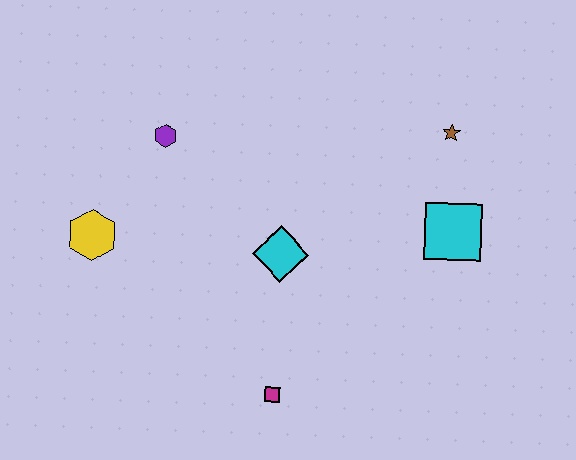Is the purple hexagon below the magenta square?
No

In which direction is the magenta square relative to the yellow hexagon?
The magenta square is to the right of the yellow hexagon.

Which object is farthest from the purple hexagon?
The cyan square is farthest from the purple hexagon.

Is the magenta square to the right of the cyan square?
No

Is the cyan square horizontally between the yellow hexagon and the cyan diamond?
No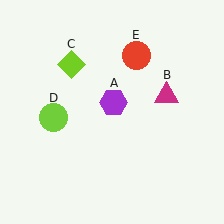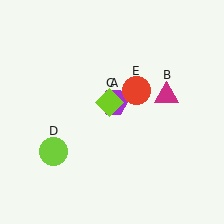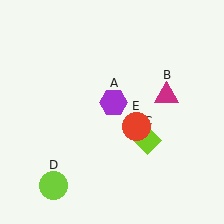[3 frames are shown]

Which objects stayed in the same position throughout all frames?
Purple hexagon (object A) and magenta triangle (object B) remained stationary.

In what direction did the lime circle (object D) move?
The lime circle (object D) moved down.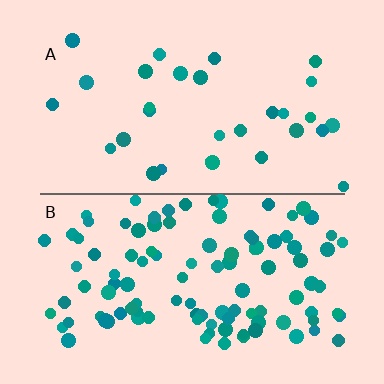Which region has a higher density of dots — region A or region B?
B (the bottom).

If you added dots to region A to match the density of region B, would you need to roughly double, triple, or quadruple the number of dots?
Approximately triple.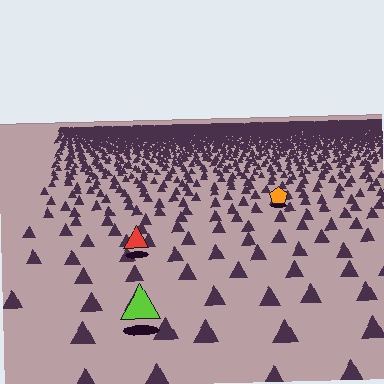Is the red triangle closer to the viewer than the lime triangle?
No. The lime triangle is closer — you can tell from the texture gradient: the ground texture is coarser near it.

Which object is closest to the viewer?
The lime triangle is closest. The texture marks near it are larger and more spread out.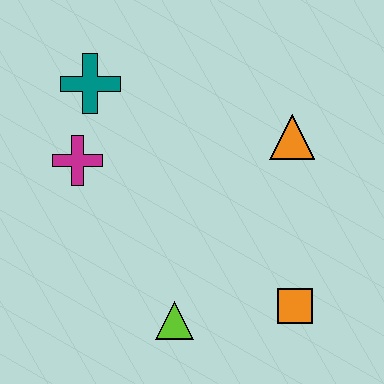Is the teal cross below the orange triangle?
No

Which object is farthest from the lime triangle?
The teal cross is farthest from the lime triangle.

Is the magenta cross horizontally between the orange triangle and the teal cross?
No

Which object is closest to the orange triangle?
The orange square is closest to the orange triangle.